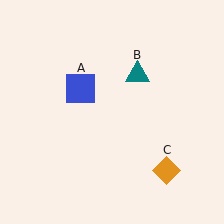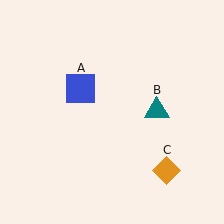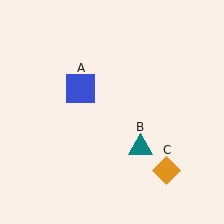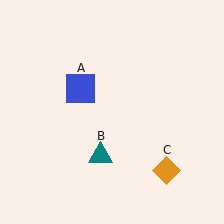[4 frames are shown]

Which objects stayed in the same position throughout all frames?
Blue square (object A) and orange diamond (object C) remained stationary.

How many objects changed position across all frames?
1 object changed position: teal triangle (object B).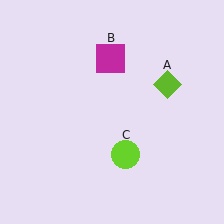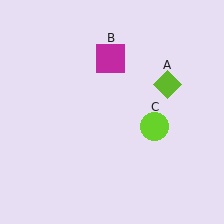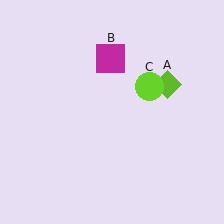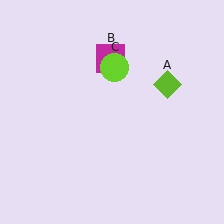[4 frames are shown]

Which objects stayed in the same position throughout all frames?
Lime diamond (object A) and magenta square (object B) remained stationary.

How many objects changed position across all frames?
1 object changed position: lime circle (object C).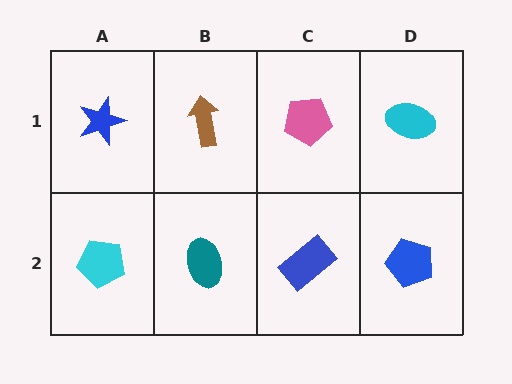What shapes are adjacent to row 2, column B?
A brown arrow (row 1, column B), a cyan pentagon (row 2, column A), a blue rectangle (row 2, column C).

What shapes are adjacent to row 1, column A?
A cyan pentagon (row 2, column A), a brown arrow (row 1, column B).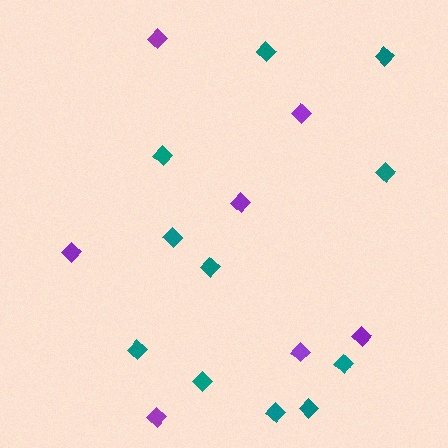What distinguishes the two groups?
There are 2 groups: one group of teal diamonds (11) and one group of purple diamonds (7).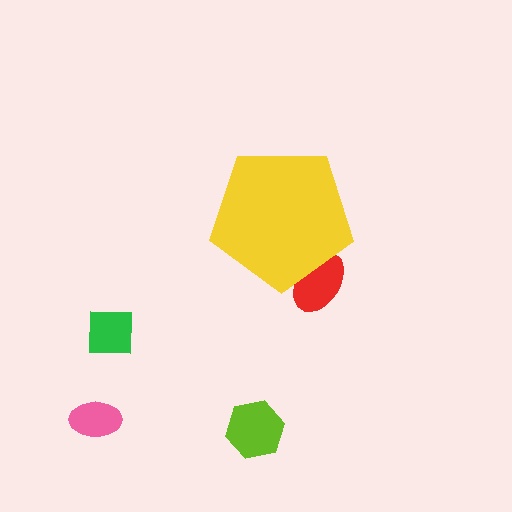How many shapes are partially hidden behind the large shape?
1 shape is partially hidden.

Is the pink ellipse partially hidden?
No, the pink ellipse is fully visible.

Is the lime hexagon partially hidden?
No, the lime hexagon is fully visible.